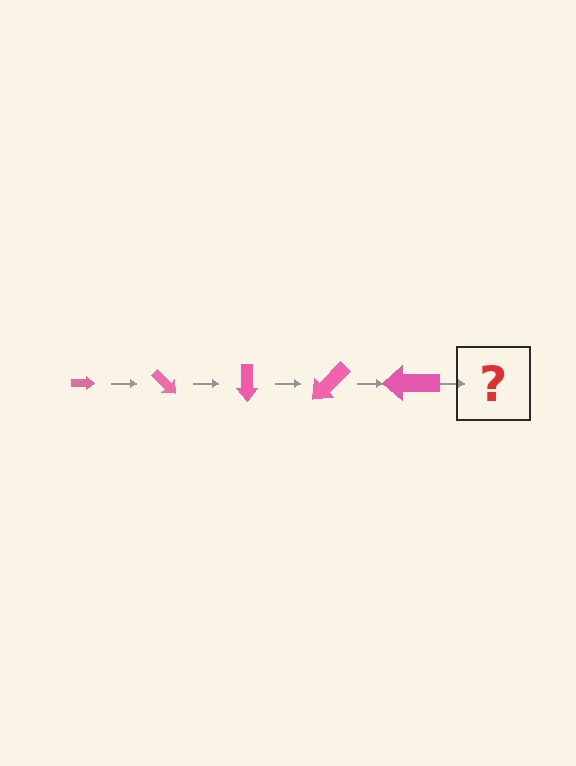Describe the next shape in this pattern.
It should be an arrow, larger than the previous one and rotated 225 degrees from the start.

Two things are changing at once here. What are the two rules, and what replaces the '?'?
The two rules are that the arrow grows larger each step and it rotates 45 degrees each step. The '?' should be an arrow, larger than the previous one and rotated 225 degrees from the start.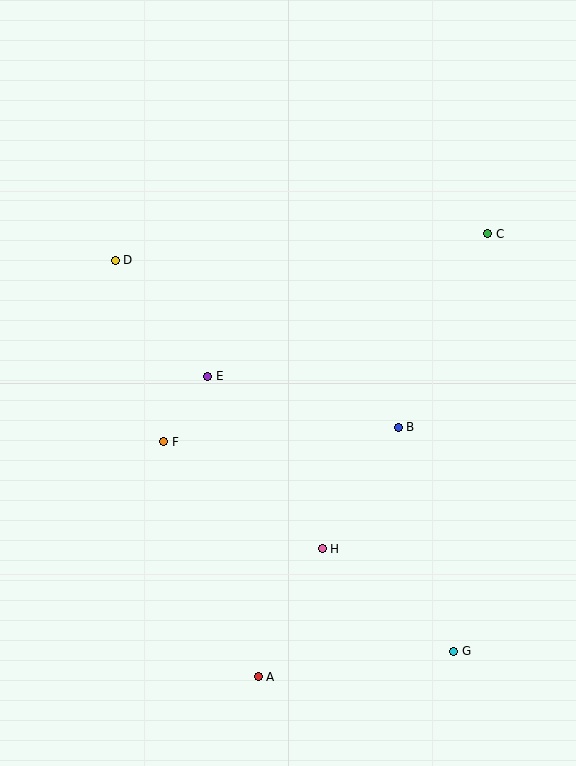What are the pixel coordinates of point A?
Point A is at (258, 677).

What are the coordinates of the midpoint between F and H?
The midpoint between F and H is at (243, 495).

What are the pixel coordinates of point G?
Point G is at (454, 651).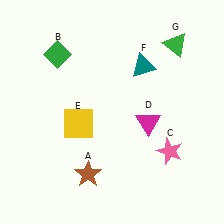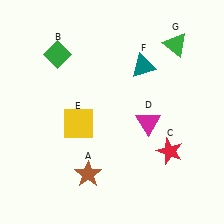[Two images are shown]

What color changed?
The star (C) changed from pink in Image 1 to red in Image 2.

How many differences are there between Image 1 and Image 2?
There is 1 difference between the two images.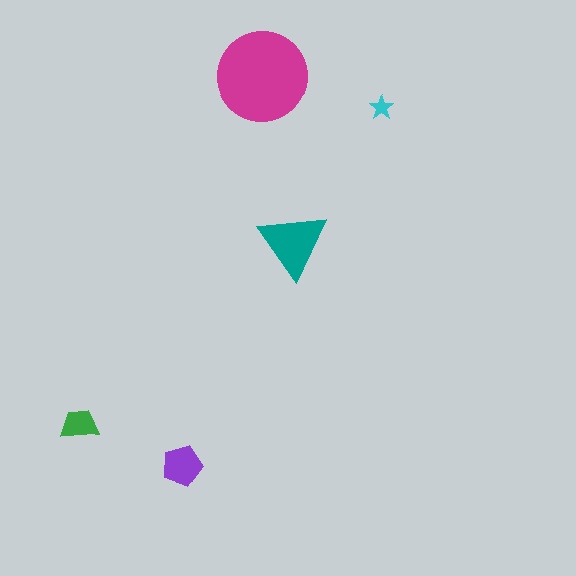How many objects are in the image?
There are 5 objects in the image.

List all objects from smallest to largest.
The cyan star, the green trapezoid, the purple pentagon, the teal triangle, the magenta circle.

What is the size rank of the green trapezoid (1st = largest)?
4th.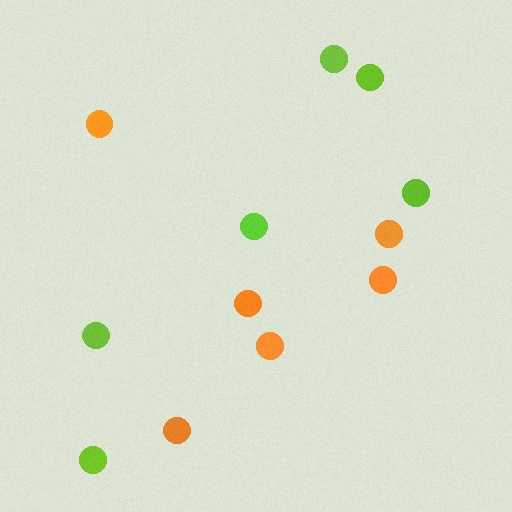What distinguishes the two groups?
There are 2 groups: one group of orange circles (6) and one group of lime circles (6).